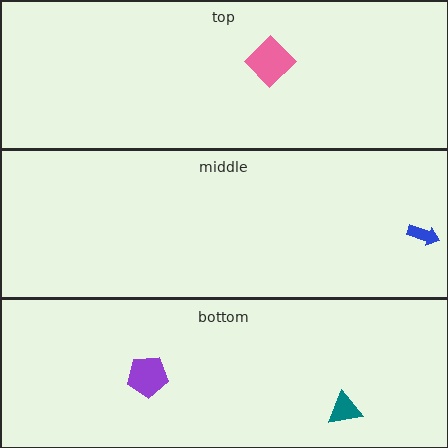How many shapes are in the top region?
1.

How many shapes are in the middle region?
1.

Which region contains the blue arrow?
The middle region.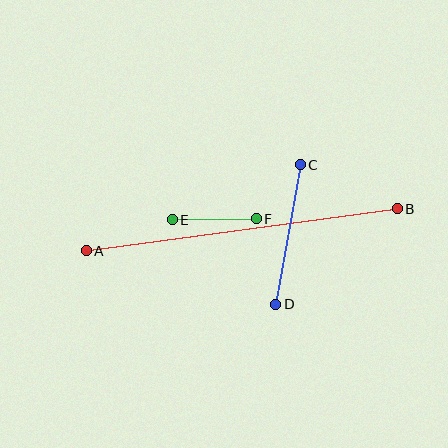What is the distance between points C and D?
The distance is approximately 142 pixels.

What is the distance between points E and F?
The distance is approximately 84 pixels.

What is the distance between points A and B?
The distance is approximately 314 pixels.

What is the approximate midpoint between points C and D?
The midpoint is at approximately (288, 235) pixels.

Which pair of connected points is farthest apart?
Points A and B are farthest apart.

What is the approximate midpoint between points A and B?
The midpoint is at approximately (242, 230) pixels.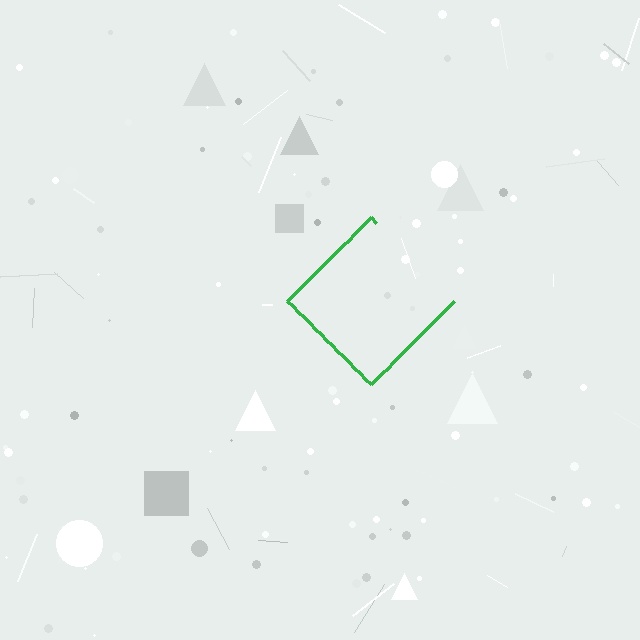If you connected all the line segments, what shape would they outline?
They would outline a diamond.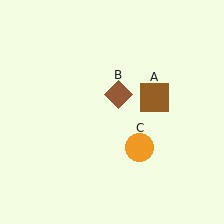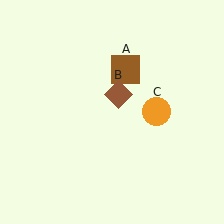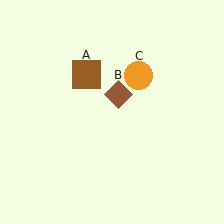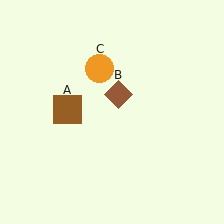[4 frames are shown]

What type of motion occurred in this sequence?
The brown square (object A), orange circle (object C) rotated counterclockwise around the center of the scene.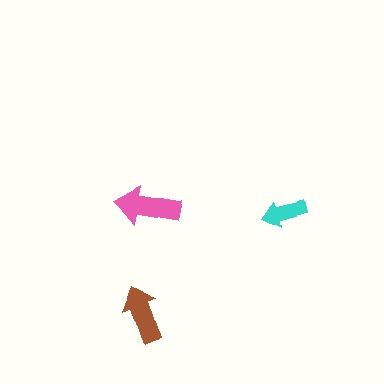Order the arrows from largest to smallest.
the pink one, the brown one, the cyan one.